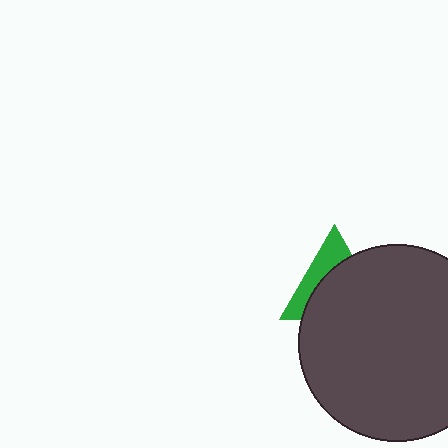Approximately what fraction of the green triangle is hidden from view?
Roughly 64% of the green triangle is hidden behind the dark gray circle.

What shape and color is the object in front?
The object in front is a dark gray circle.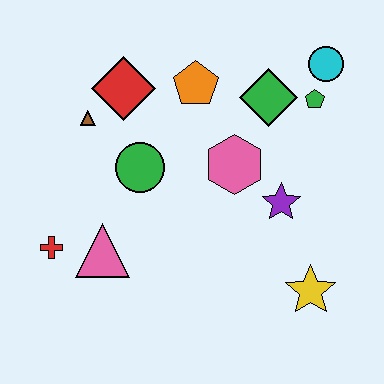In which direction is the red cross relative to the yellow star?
The red cross is to the left of the yellow star.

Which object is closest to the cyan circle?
The green pentagon is closest to the cyan circle.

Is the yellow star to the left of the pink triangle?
No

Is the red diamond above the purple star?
Yes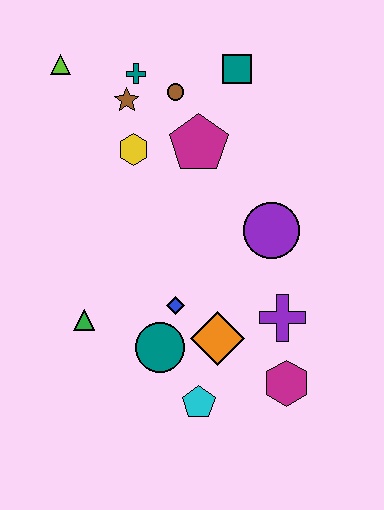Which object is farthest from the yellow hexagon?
The magenta hexagon is farthest from the yellow hexagon.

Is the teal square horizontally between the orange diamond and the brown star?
No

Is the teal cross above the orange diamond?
Yes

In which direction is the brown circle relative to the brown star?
The brown circle is to the right of the brown star.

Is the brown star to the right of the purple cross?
No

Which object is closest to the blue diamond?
The teal circle is closest to the blue diamond.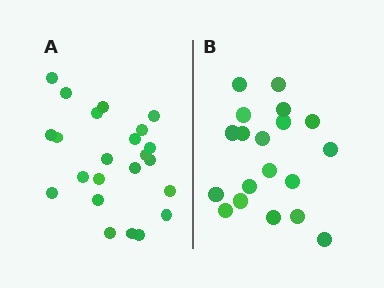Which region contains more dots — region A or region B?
Region A (the left region) has more dots.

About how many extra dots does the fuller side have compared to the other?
Region A has about 4 more dots than region B.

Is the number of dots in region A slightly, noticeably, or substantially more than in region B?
Region A has only slightly more — the two regions are fairly close. The ratio is roughly 1.2 to 1.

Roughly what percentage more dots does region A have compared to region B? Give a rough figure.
About 20% more.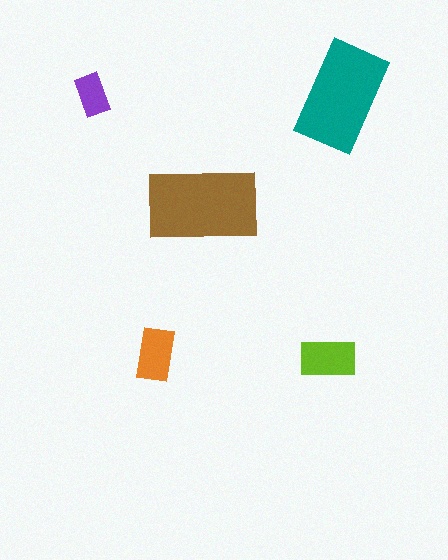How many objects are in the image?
There are 5 objects in the image.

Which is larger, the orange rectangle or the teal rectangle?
The teal one.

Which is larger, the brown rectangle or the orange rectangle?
The brown one.